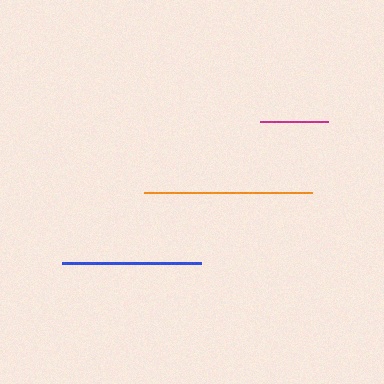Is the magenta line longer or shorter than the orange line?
The orange line is longer than the magenta line.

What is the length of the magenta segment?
The magenta segment is approximately 67 pixels long.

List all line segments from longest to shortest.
From longest to shortest: orange, blue, magenta.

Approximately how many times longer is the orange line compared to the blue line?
The orange line is approximately 1.2 times the length of the blue line.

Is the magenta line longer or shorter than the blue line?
The blue line is longer than the magenta line.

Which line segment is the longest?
The orange line is the longest at approximately 169 pixels.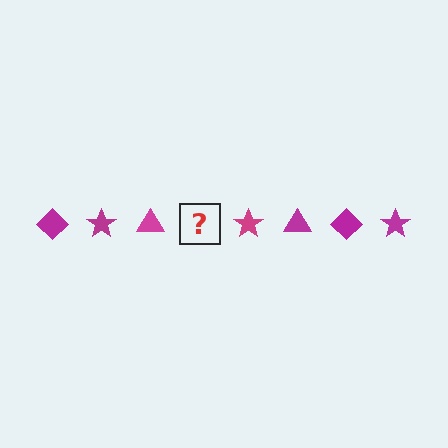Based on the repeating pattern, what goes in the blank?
The blank should be a magenta diamond.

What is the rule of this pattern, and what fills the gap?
The rule is that the pattern cycles through diamond, star, triangle shapes in magenta. The gap should be filled with a magenta diamond.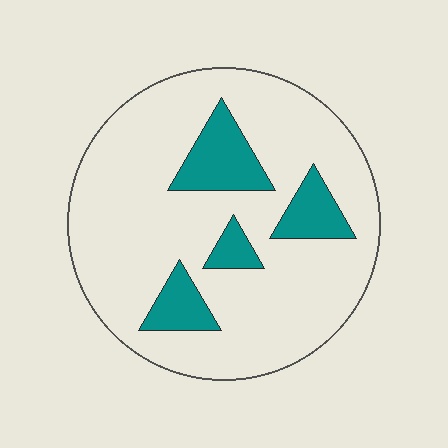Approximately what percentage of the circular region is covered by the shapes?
Approximately 15%.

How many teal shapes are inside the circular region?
4.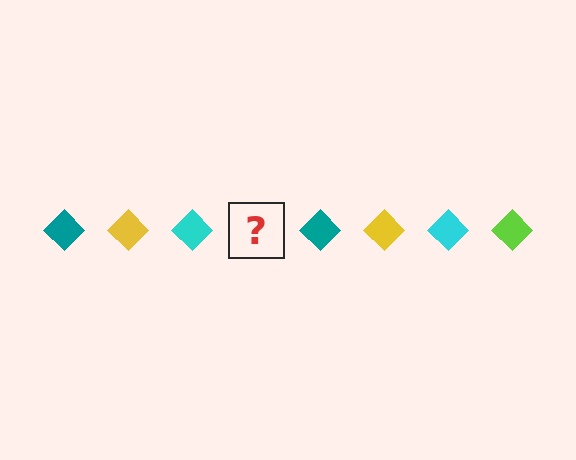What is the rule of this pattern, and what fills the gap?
The rule is that the pattern cycles through teal, yellow, cyan, lime diamonds. The gap should be filled with a lime diamond.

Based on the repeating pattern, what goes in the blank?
The blank should be a lime diamond.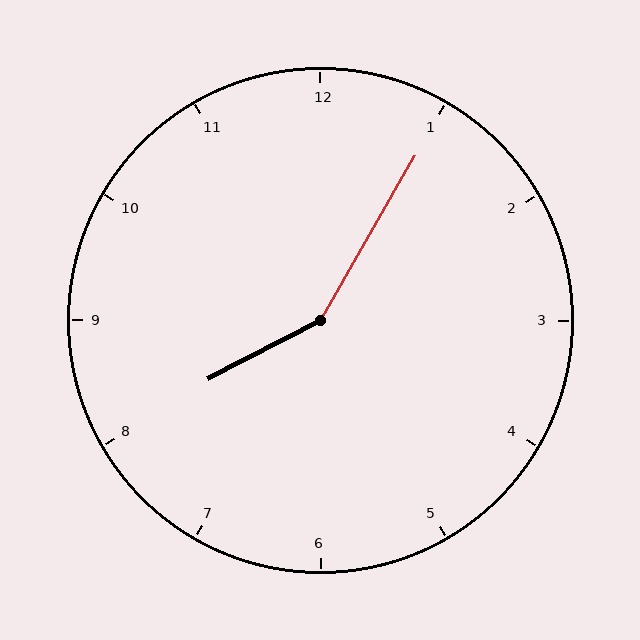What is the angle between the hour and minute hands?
Approximately 148 degrees.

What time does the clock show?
8:05.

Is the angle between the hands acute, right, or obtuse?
It is obtuse.